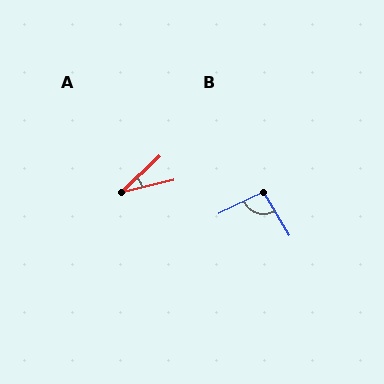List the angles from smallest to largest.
A (30°), B (96°).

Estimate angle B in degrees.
Approximately 96 degrees.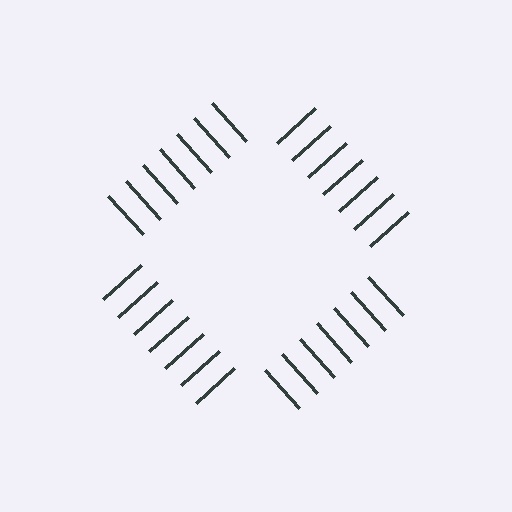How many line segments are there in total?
28 — 7 along each of the 4 edges.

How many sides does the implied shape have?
4 sides — the line-ends trace a square.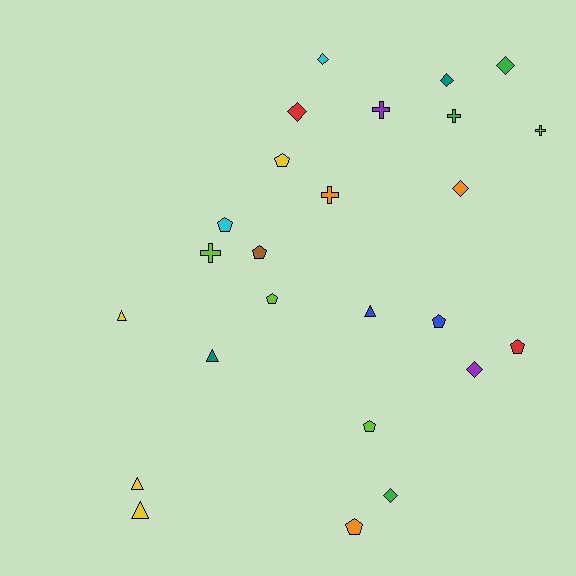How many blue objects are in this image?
There are 2 blue objects.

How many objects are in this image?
There are 25 objects.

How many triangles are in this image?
There are 5 triangles.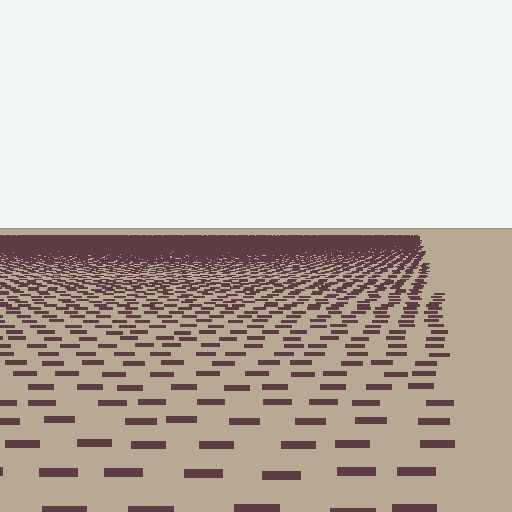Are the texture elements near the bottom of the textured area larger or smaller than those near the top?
Larger. Near the bottom, elements are closer to the viewer and appear at a bigger on-screen size.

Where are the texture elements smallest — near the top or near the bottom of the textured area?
Near the top.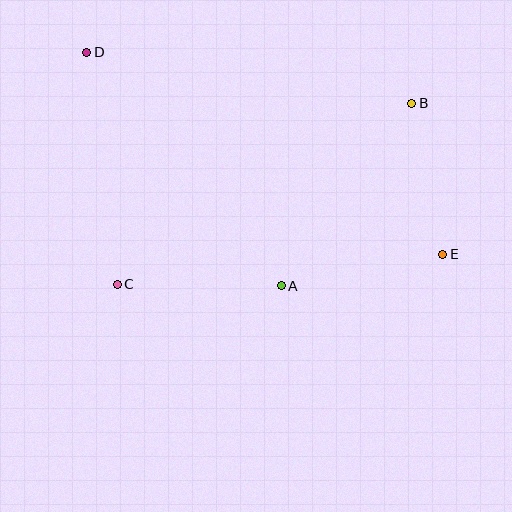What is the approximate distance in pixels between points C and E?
The distance between C and E is approximately 327 pixels.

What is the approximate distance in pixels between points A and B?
The distance between A and B is approximately 225 pixels.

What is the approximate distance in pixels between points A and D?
The distance between A and D is approximately 304 pixels.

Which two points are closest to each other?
Points B and E are closest to each other.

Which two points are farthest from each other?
Points D and E are farthest from each other.